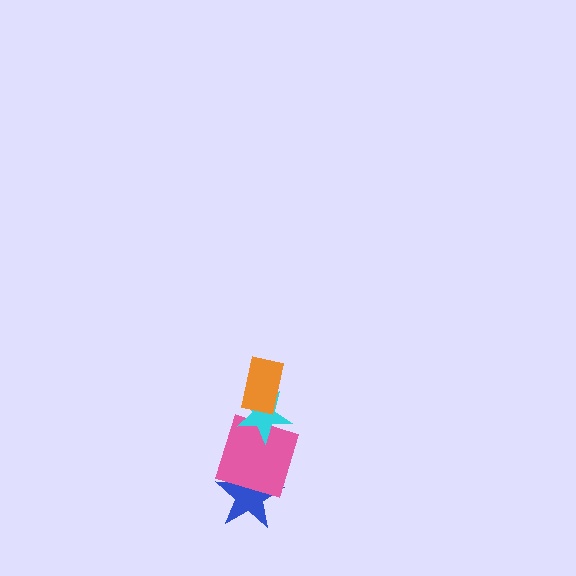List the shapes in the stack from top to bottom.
From top to bottom: the orange rectangle, the cyan star, the pink square, the blue star.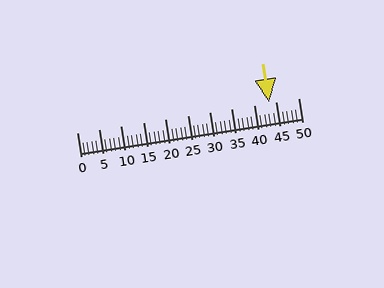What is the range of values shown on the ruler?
The ruler shows values from 0 to 50.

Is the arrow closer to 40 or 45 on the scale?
The arrow is closer to 45.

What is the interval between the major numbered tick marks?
The major tick marks are spaced 5 units apart.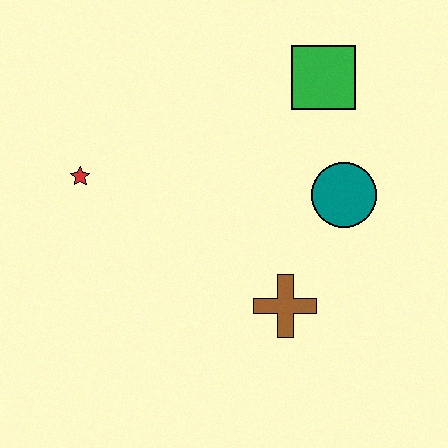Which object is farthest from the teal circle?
The red star is farthest from the teal circle.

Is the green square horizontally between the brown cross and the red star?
No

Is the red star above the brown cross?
Yes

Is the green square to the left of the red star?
No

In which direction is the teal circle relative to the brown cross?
The teal circle is above the brown cross.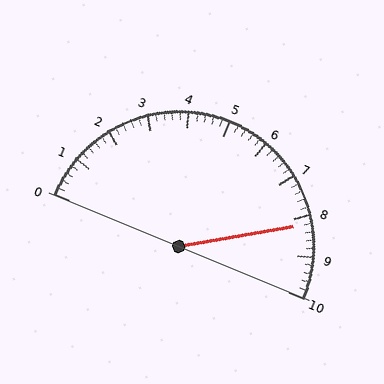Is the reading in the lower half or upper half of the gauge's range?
The reading is in the upper half of the range (0 to 10).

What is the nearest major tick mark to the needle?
The nearest major tick mark is 8.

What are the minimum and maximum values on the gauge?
The gauge ranges from 0 to 10.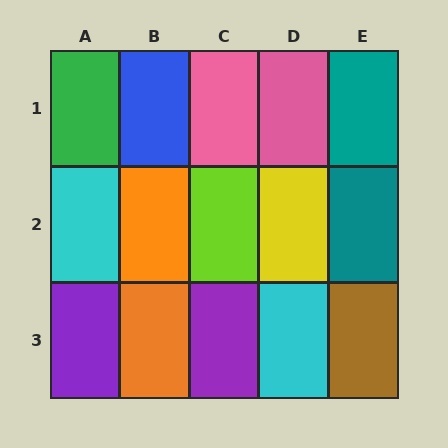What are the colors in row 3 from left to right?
Purple, orange, purple, cyan, brown.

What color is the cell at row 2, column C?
Lime.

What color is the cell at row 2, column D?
Yellow.